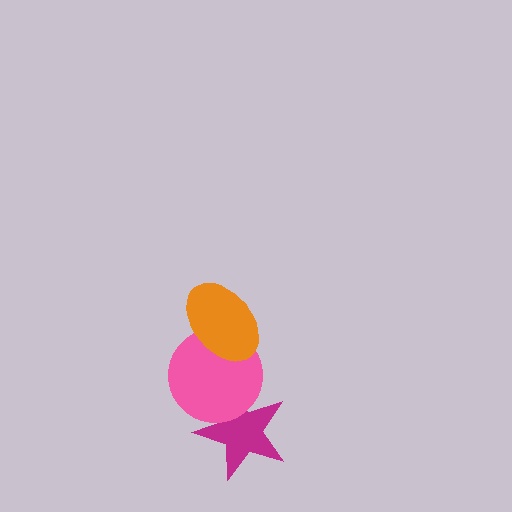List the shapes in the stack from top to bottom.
From top to bottom: the orange ellipse, the pink circle, the magenta star.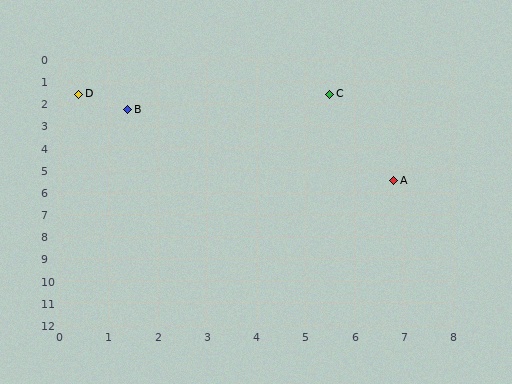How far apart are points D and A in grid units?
Points D and A are about 7.5 grid units apart.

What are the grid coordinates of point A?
Point A is at approximately (6.8, 5.5).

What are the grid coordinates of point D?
Point D is at approximately (0.4, 1.6).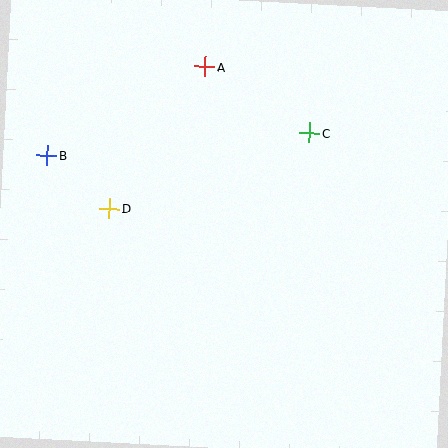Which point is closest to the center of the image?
Point D at (109, 209) is closest to the center.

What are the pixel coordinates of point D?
Point D is at (109, 209).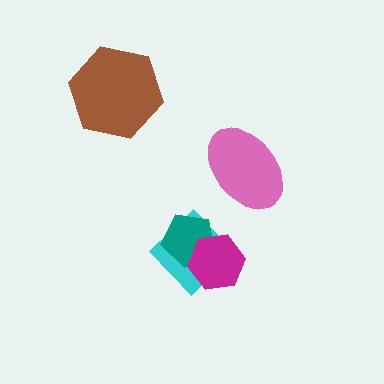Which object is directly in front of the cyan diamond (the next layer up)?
The teal pentagon is directly in front of the cyan diamond.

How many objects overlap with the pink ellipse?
0 objects overlap with the pink ellipse.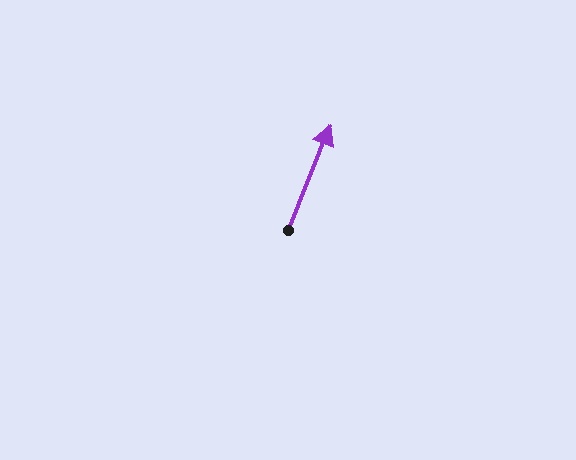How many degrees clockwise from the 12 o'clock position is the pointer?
Approximately 22 degrees.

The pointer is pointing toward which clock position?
Roughly 1 o'clock.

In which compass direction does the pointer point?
North.